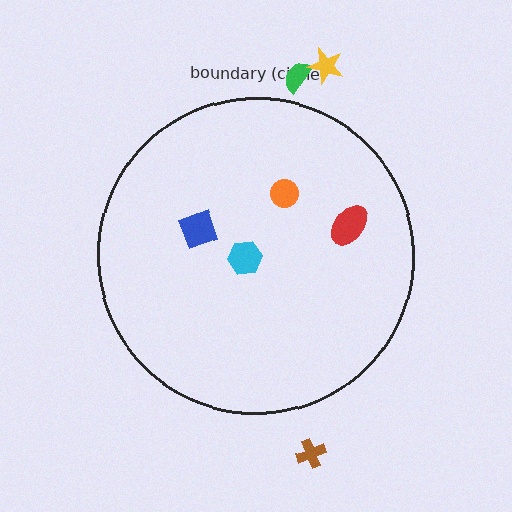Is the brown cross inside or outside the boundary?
Outside.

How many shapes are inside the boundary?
4 inside, 3 outside.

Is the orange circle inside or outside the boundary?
Inside.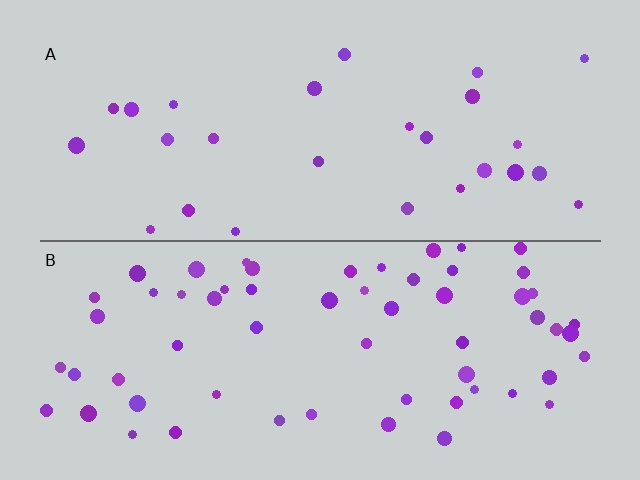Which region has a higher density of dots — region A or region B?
B (the bottom).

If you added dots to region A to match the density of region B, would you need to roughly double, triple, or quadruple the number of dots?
Approximately double.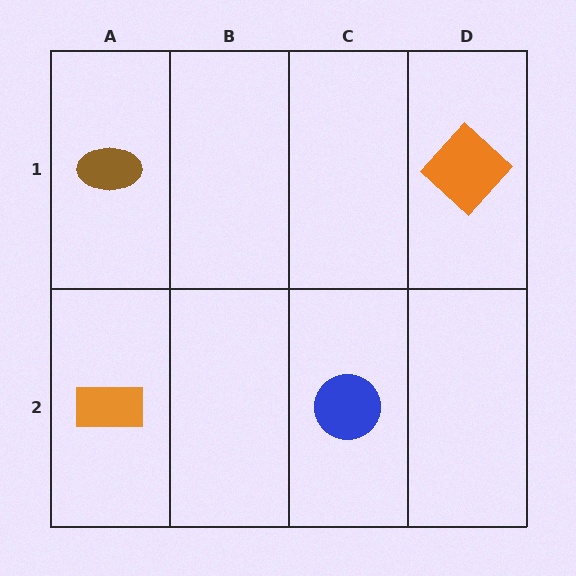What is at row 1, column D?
An orange diamond.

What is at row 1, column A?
A brown ellipse.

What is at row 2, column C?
A blue circle.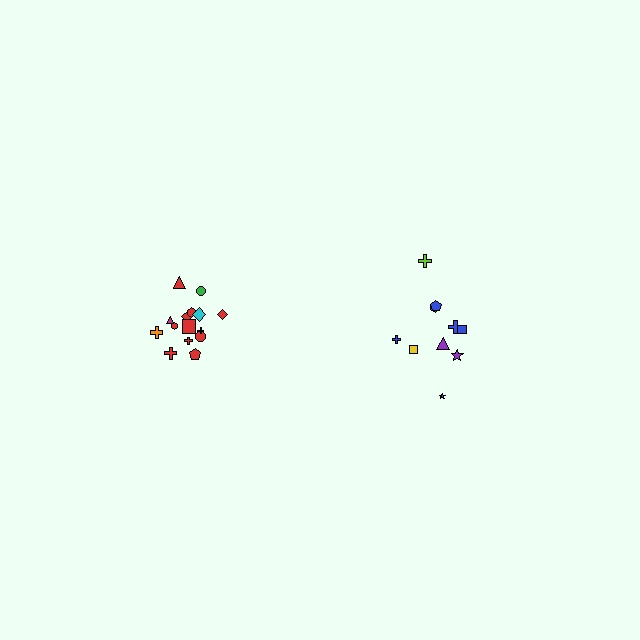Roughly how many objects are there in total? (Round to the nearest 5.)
Roughly 25 objects in total.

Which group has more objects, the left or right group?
The left group.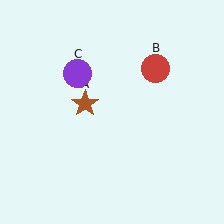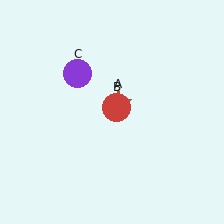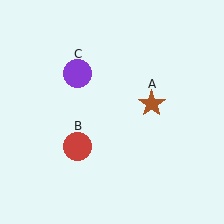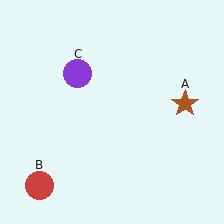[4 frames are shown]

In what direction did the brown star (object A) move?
The brown star (object A) moved right.